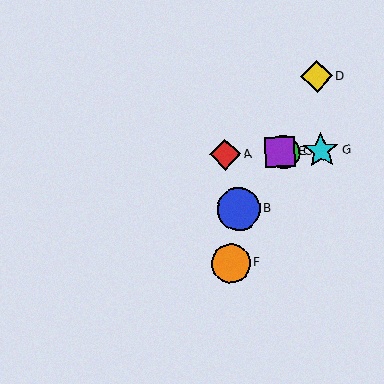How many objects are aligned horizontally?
4 objects (A, C, E, G) are aligned horizontally.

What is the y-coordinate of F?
Object F is at y≈264.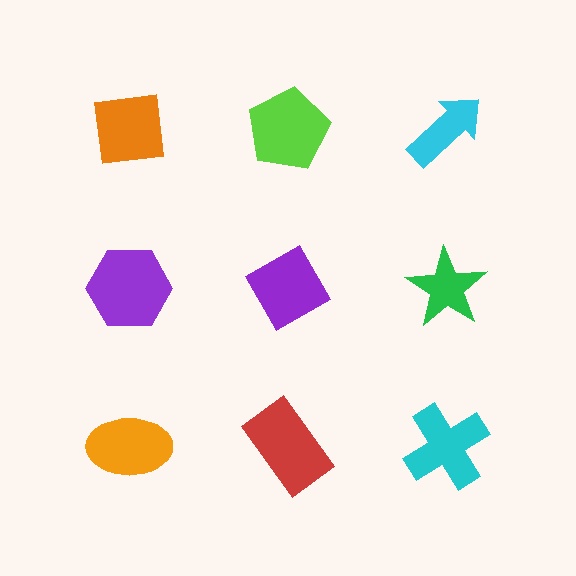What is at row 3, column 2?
A red rectangle.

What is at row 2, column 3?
A green star.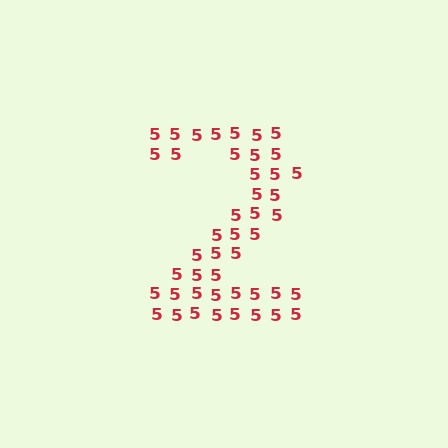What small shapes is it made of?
It is made of small digit 5's.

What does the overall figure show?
The overall figure shows the digit 2.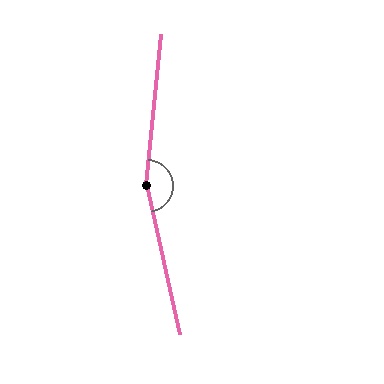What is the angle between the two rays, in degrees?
Approximately 162 degrees.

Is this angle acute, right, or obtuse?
It is obtuse.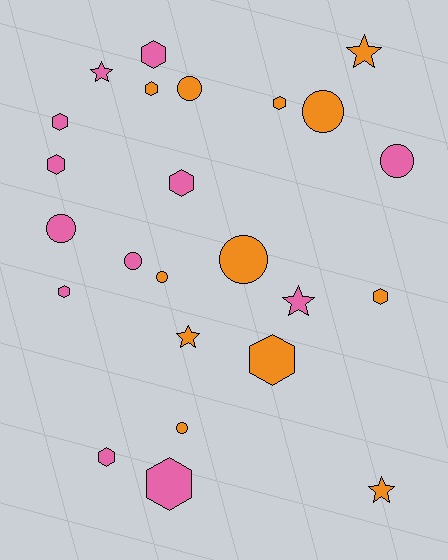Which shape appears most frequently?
Hexagon, with 11 objects.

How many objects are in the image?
There are 24 objects.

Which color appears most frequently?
Pink, with 12 objects.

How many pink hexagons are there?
There are 7 pink hexagons.